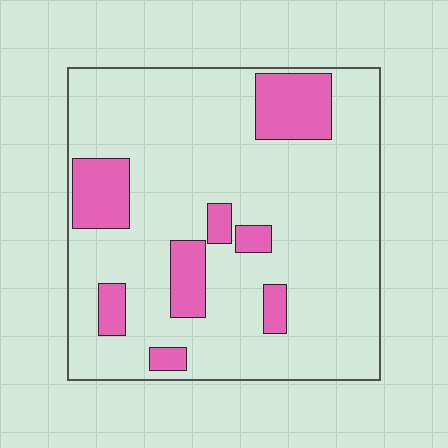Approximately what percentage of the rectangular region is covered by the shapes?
Approximately 20%.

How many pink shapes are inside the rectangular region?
8.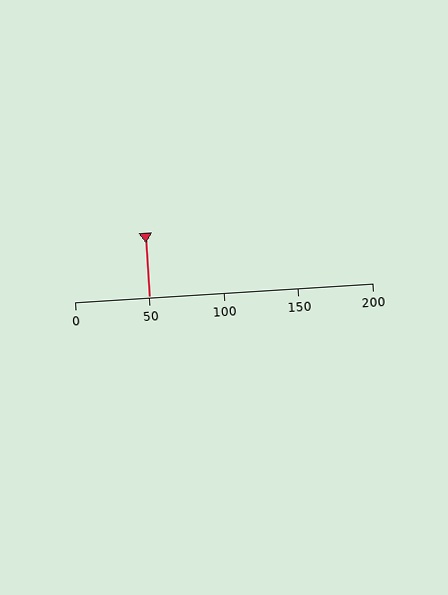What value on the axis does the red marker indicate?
The marker indicates approximately 50.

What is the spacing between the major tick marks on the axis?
The major ticks are spaced 50 apart.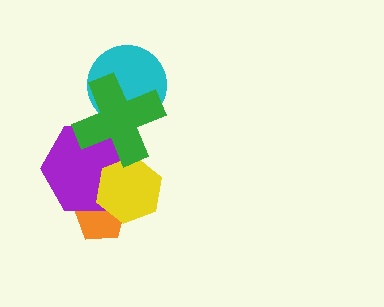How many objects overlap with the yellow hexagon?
3 objects overlap with the yellow hexagon.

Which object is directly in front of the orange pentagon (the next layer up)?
The purple hexagon is directly in front of the orange pentagon.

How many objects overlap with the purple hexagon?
3 objects overlap with the purple hexagon.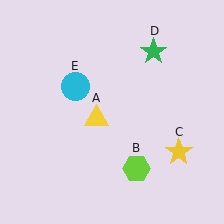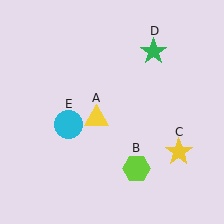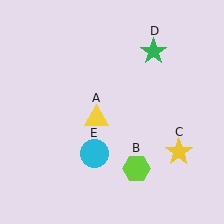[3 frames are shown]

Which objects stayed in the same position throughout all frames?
Yellow triangle (object A) and lime hexagon (object B) and yellow star (object C) and green star (object D) remained stationary.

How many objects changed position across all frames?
1 object changed position: cyan circle (object E).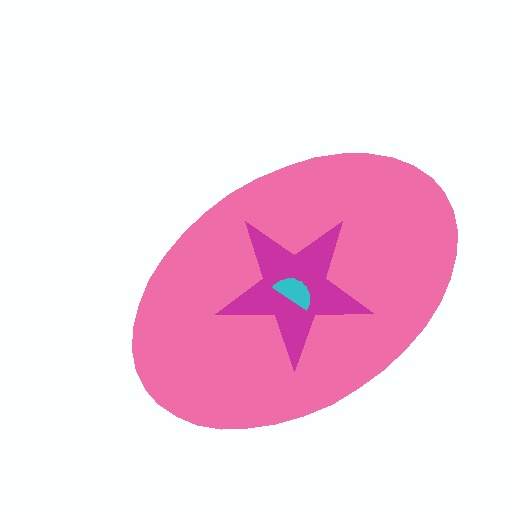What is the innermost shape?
The cyan semicircle.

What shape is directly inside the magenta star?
The cyan semicircle.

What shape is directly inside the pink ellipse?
The magenta star.